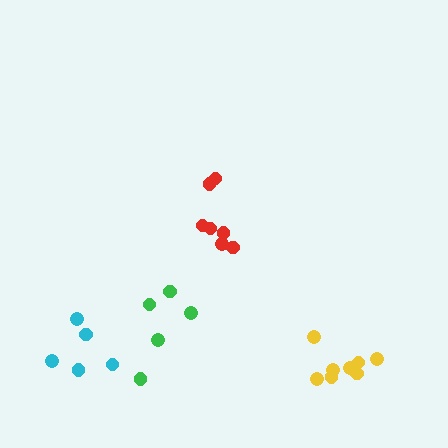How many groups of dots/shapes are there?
There are 4 groups.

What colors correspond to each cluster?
The clusters are colored: red, yellow, cyan, green.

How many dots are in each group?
Group 1: 7 dots, Group 2: 8 dots, Group 3: 5 dots, Group 4: 5 dots (25 total).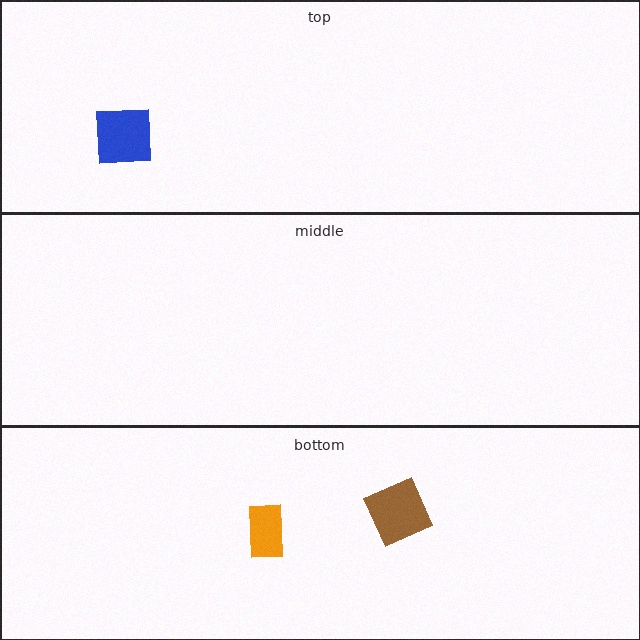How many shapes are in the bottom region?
2.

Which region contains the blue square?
The top region.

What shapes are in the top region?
The blue square.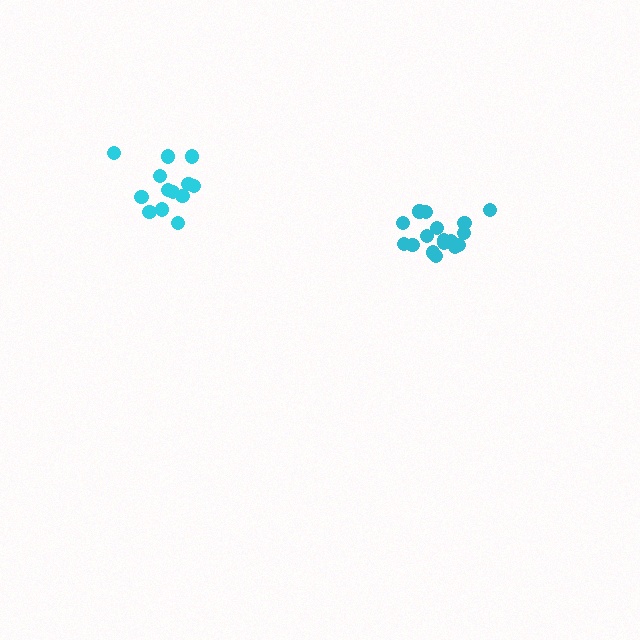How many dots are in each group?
Group 1: 17 dots, Group 2: 13 dots (30 total).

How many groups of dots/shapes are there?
There are 2 groups.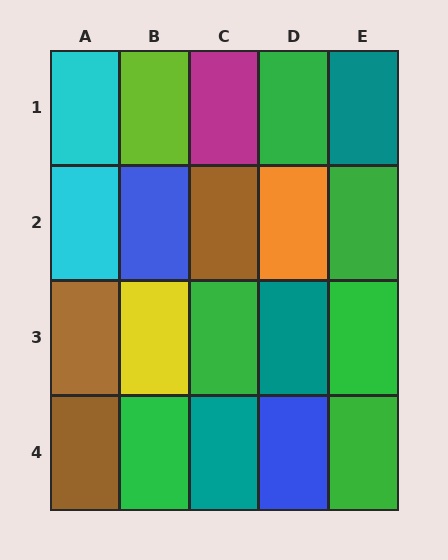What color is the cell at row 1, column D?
Green.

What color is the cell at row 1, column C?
Magenta.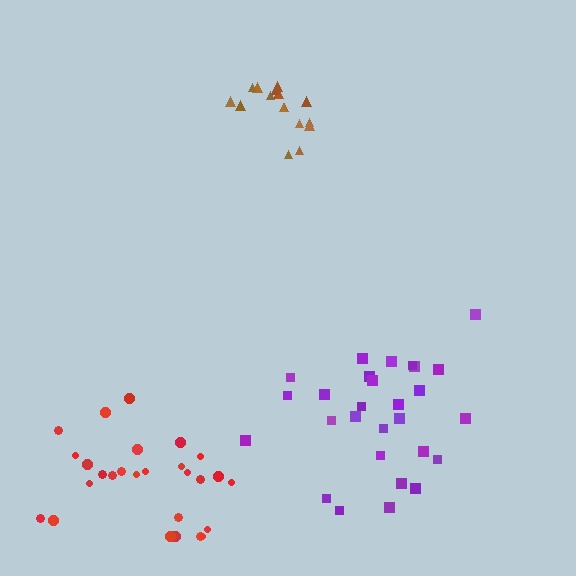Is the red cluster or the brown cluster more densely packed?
Brown.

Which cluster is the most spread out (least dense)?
Purple.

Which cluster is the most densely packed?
Brown.